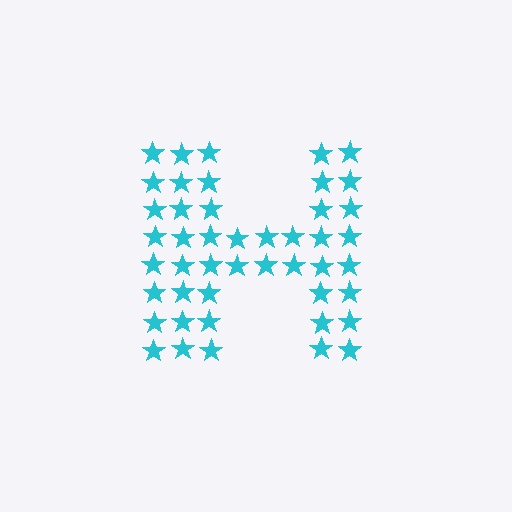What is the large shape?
The large shape is the letter H.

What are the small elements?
The small elements are stars.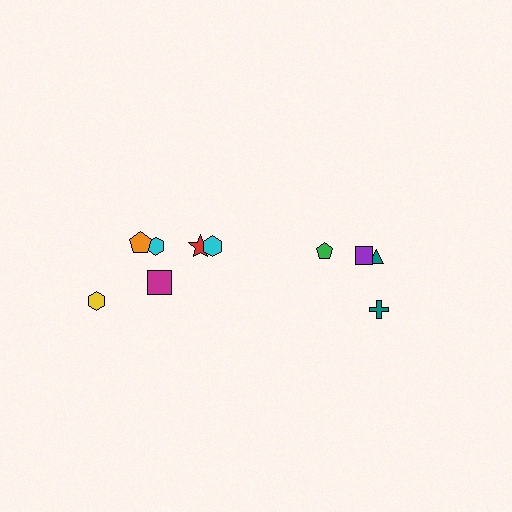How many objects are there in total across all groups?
There are 10 objects.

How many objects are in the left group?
There are 6 objects.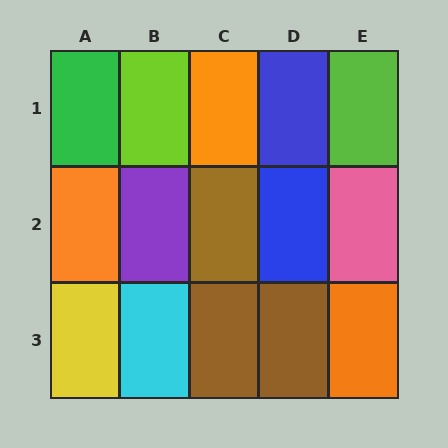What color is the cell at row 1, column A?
Green.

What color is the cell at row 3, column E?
Orange.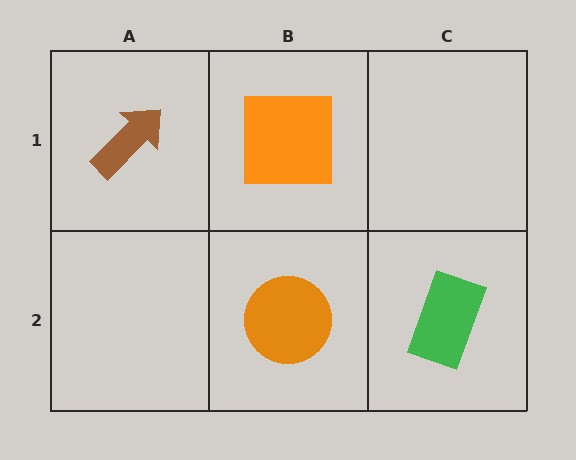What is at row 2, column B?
An orange circle.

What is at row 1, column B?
An orange square.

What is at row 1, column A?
A brown arrow.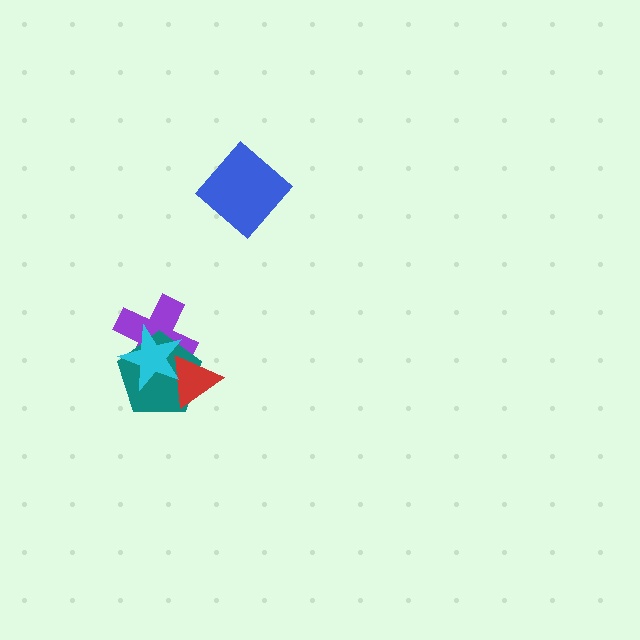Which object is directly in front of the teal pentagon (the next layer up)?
The red triangle is directly in front of the teal pentagon.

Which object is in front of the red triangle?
The cyan star is in front of the red triangle.